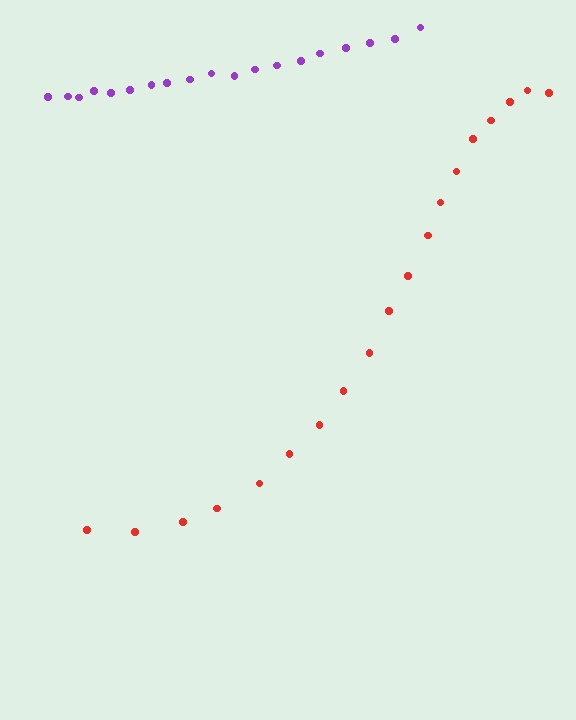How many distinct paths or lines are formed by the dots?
There are 2 distinct paths.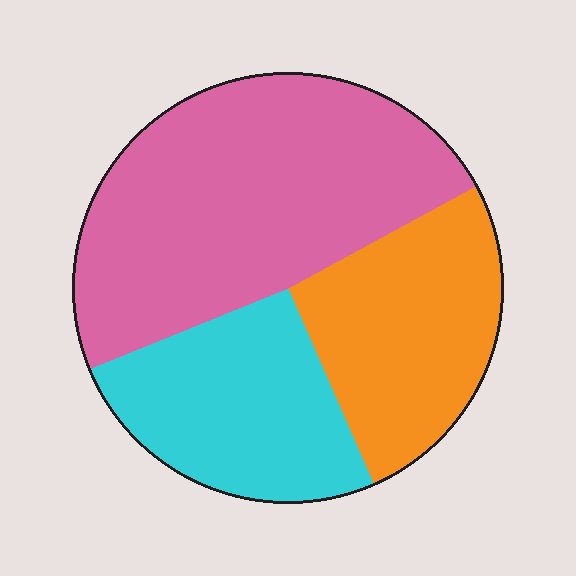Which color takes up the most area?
Pink, at roughly 50%.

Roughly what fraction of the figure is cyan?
Cyan covers 25% of the figure.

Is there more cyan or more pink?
Pink.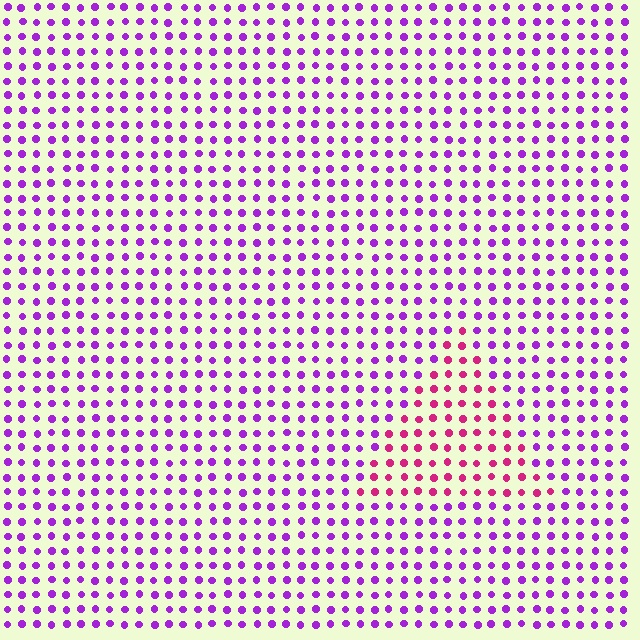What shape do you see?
I see a triangle.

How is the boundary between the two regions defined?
The boundary is defined purely by a slight shift in hue (about 45 degrees). Spacing, size, and orientation are identical on both sides.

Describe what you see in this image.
The image is filled with small purple elements in a uniform arrangement. A triangle-shaped region is visible where the elements are tinted to a slightly different hue, forming a subtle color boundary.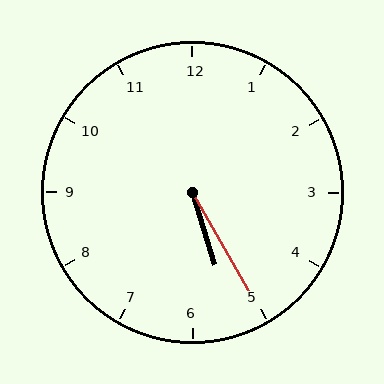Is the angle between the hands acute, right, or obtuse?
It is acute.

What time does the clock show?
5:25.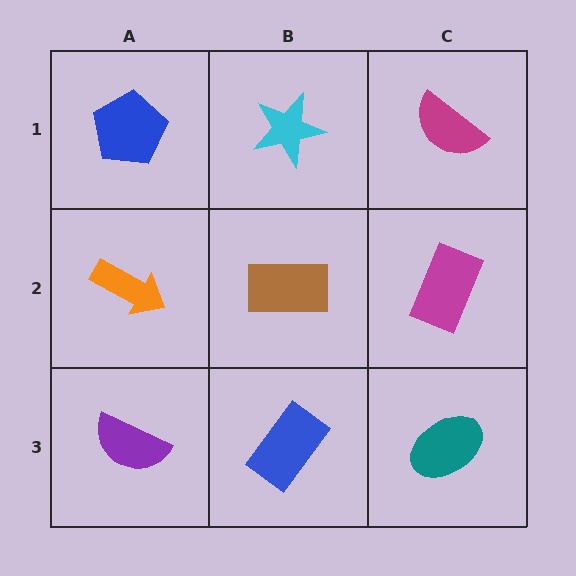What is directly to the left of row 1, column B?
A blue pentagon.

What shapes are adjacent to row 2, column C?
A magenta semicircle (row 1, column C), a teal ellipse (row 3, column C), a brown rectangle (row 2, column B).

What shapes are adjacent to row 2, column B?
A cyan star (row 1, column B), a blue rectangle (row 3, column B), an orange arrow (row 2, column A), a magenta rectangle (row 2, column C).